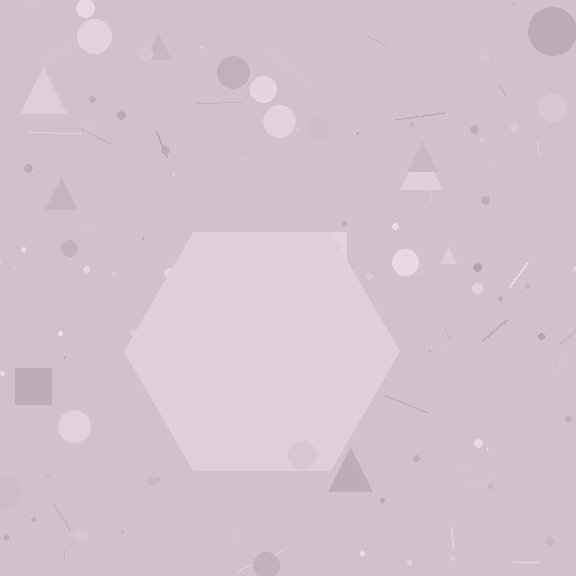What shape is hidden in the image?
A hexagon is hidden in the image.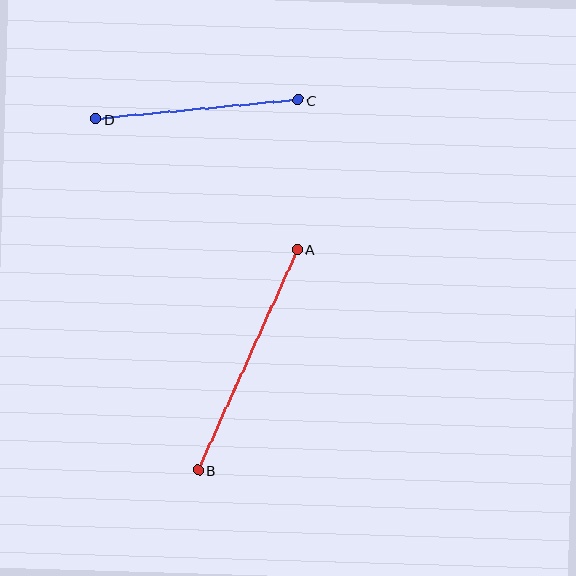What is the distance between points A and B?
The distance is approximately 242 pixels.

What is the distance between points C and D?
The distance is approximately 204 pixels.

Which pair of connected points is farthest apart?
Points A and B are farthest apart.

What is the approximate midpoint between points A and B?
The midpoint is at approximately (248, 360) pixels.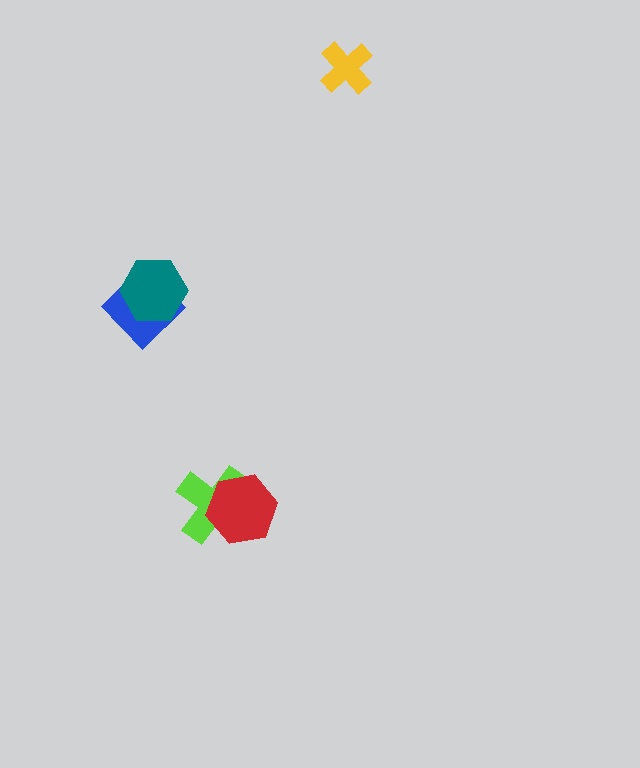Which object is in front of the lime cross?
The red hexagon is in front of the lime cross.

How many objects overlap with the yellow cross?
0 objects overlap with the yellow cross.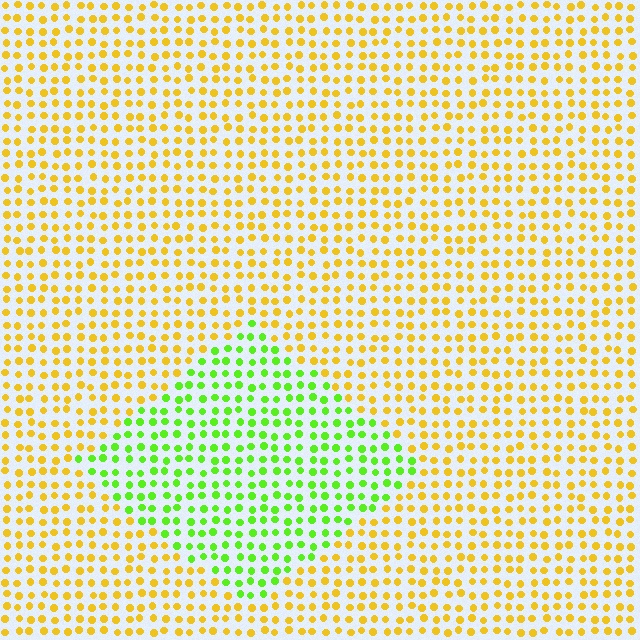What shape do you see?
I see a diamond.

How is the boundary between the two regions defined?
The boundary is defined purely by a slight shift in hue (about 56 degrees). Spacing, size, and orientation are identical on both sides.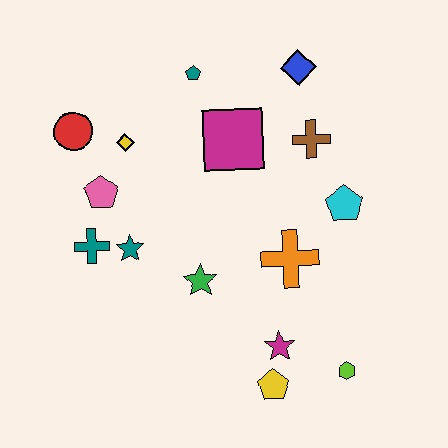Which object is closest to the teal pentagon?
The magenta square is closest to the teal pentagon.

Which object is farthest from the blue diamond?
The yellow pentagon is farthest from the blue diamond.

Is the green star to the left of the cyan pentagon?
Yes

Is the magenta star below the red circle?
Yes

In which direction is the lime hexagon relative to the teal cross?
The lime hexagon is to the right of the teal cross.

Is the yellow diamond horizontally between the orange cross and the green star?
No